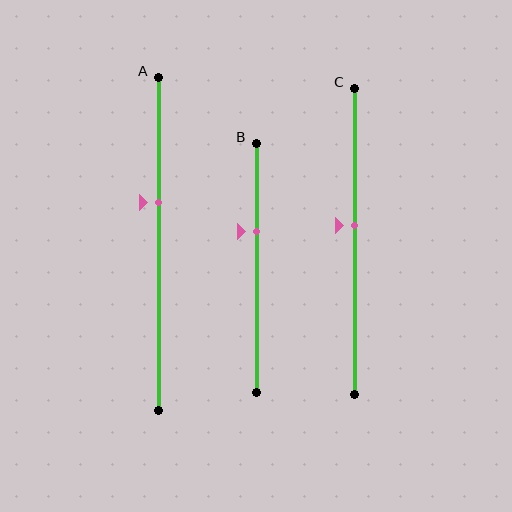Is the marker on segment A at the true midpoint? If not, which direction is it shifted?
No, the marker on segment A is shifted upward by about 12% of the segment length.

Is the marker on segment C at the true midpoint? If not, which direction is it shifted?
No, the marker on segment C is shifted upward by about 5% of the segment length.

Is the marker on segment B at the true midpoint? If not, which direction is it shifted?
No, the marker on segment B is shifted upward by about 15% of the segment length.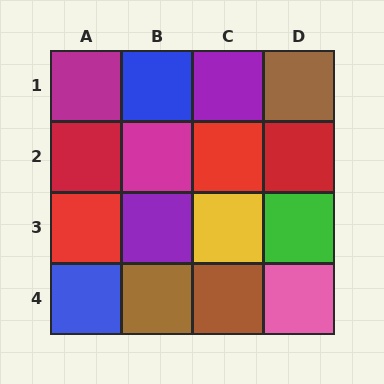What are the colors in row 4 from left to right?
Blue, brown, brown, pink.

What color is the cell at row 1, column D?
Brown.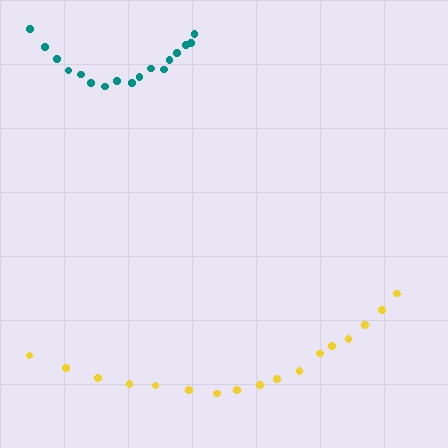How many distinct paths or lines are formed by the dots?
There are 2 distinct paths.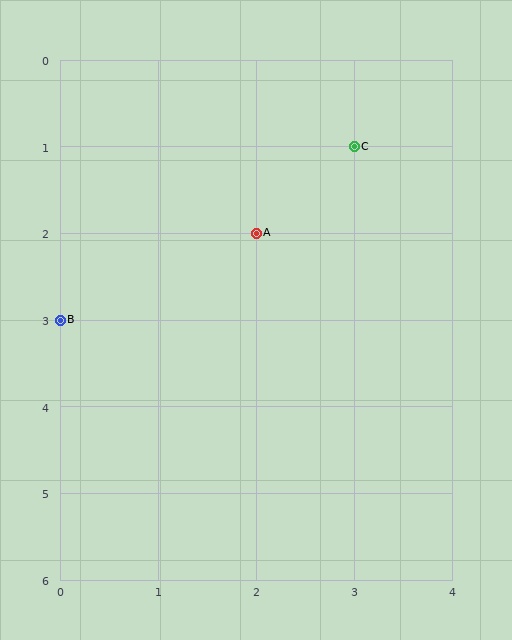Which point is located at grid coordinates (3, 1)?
Point C is at (3, 1).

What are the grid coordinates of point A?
Point A is at grid coordinates (2, 2).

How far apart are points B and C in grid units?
Points B and C are 3 columns and 2 rows apart (about 3.6 grid units diagonally).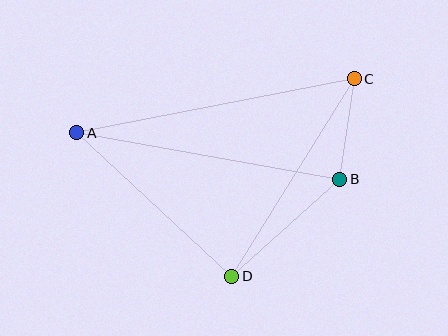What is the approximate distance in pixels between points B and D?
The distance between B and D is approximately 145 pixels.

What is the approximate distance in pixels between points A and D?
The distance between A and D is approximately 211 pixels.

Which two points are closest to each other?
Points B and C are closest to each other.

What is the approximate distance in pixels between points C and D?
The distance between C and D is approximately 232 pixels.